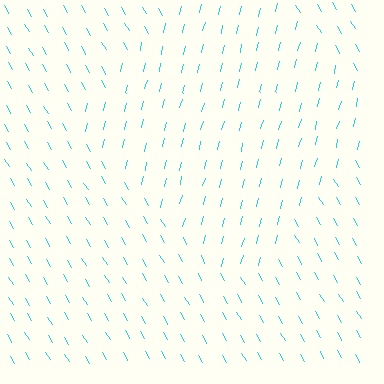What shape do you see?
I see a diamond.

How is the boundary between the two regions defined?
The boundary is defined purely by a change in line orientation (approximately 45 degrees difference). All lines are the same color and thickness.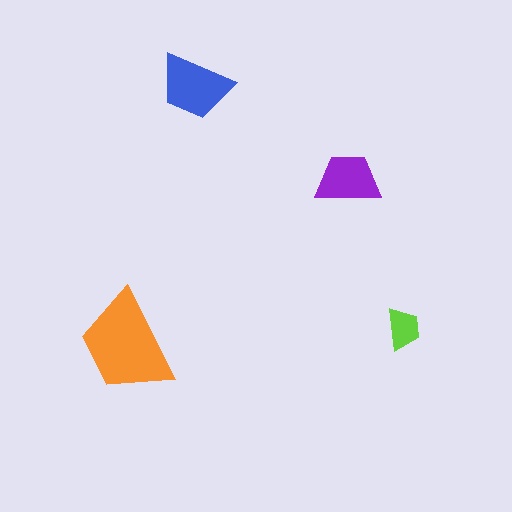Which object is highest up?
The blue trapezoid is topmost.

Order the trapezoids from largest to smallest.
the orange one, the blue one, the purple one, the lime one.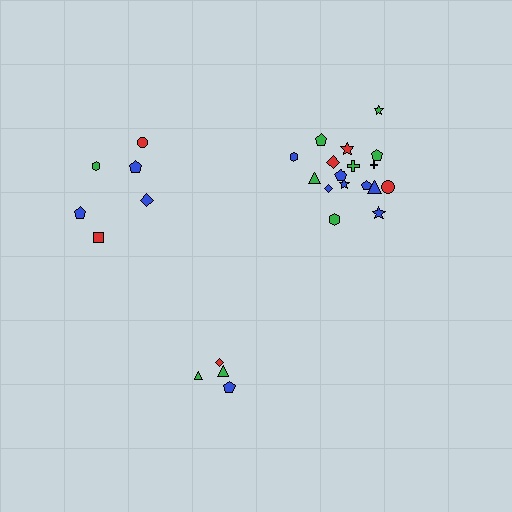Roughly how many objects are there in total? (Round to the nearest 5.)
Roughly 30 objects in total.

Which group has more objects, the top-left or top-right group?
The top-right group.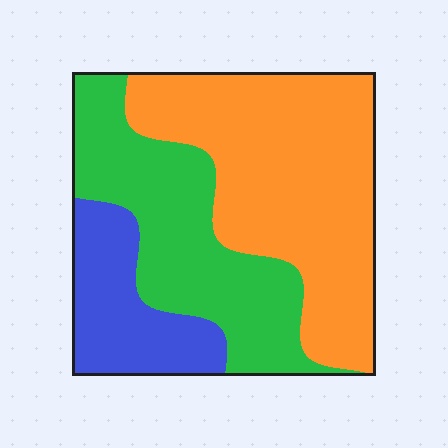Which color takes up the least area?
Blue, at roughly 20%.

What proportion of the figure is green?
Green takes up about one third (1/3) of the figure.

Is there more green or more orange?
Orange.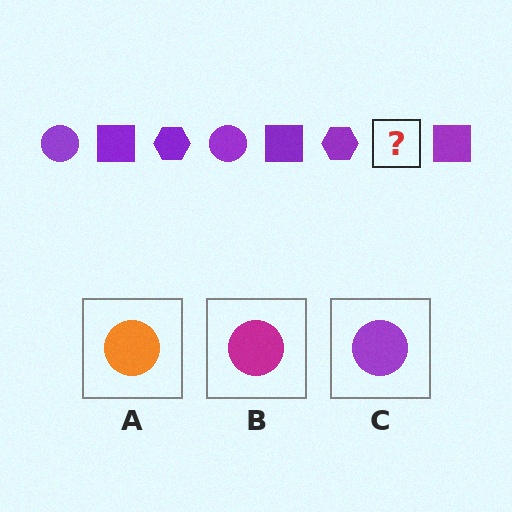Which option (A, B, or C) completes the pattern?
C.